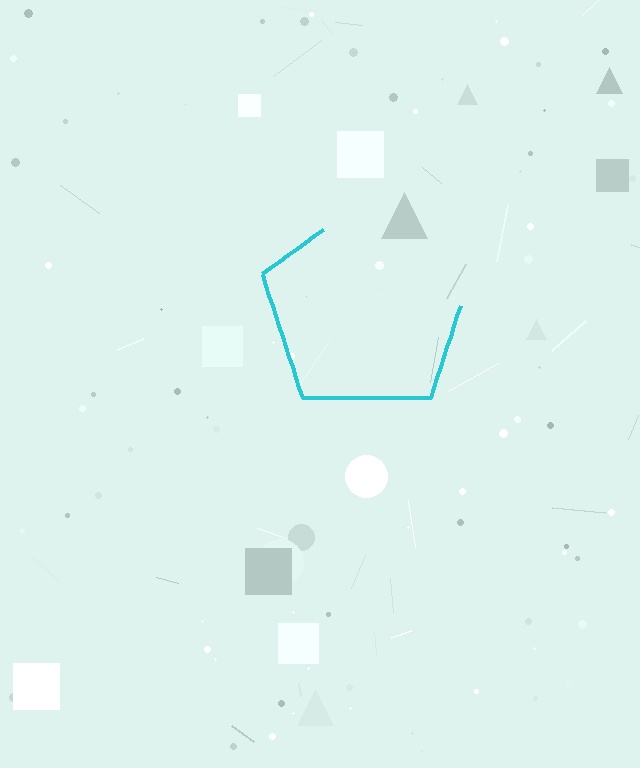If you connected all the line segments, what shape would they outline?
They would outline a pentagon.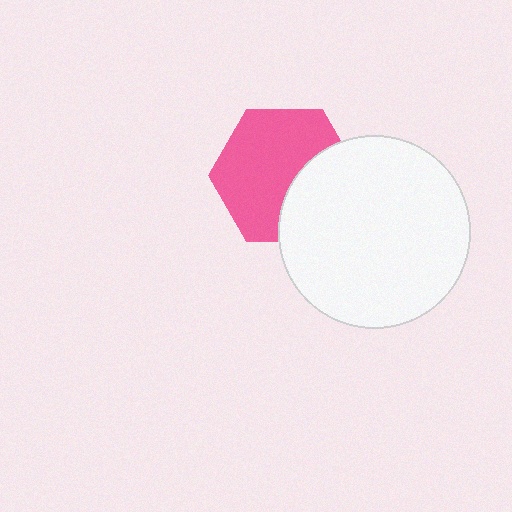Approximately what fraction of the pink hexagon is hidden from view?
Roughly 34% of the pink hexagon is hidden behind the white circle.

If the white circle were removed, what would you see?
You would see the complete pink hexagon.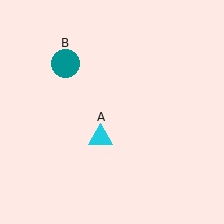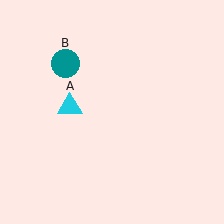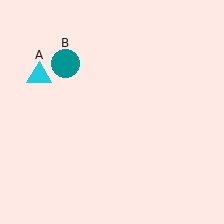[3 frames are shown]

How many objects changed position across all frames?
1 object changed position: cyan triangle (object A).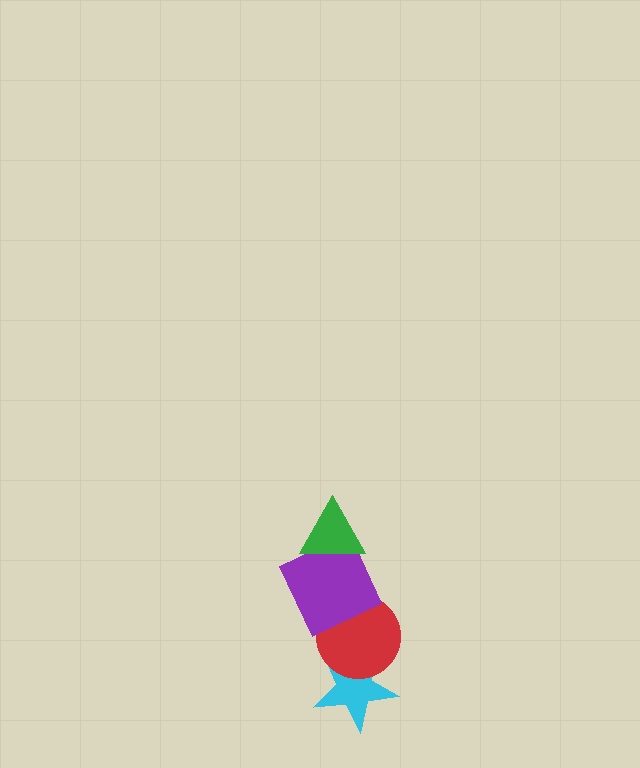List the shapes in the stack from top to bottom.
From top to bottom: the green triangle, the purple square, the red circle, the cyan star.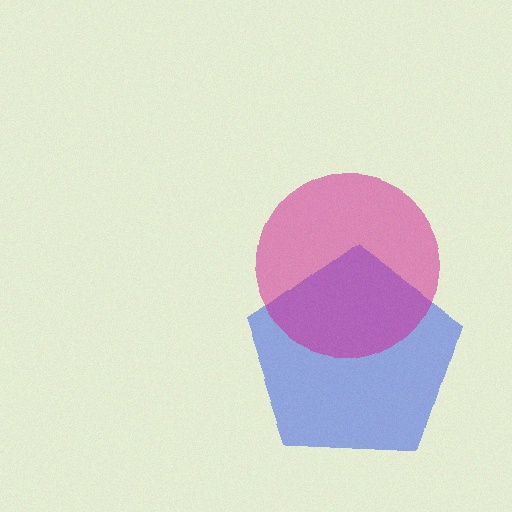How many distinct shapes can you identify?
There are 2 distinct shapes: a blue pentagon, a magenta circle.